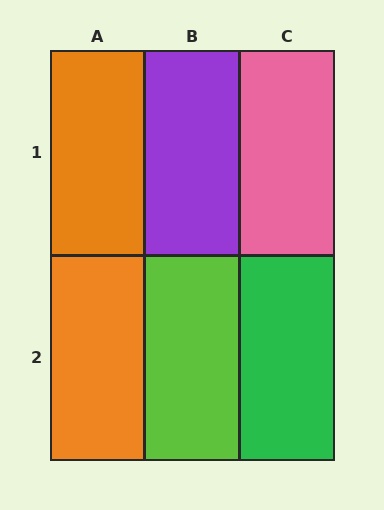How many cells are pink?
1 cell is pink.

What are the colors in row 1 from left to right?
Orange, purple, pink.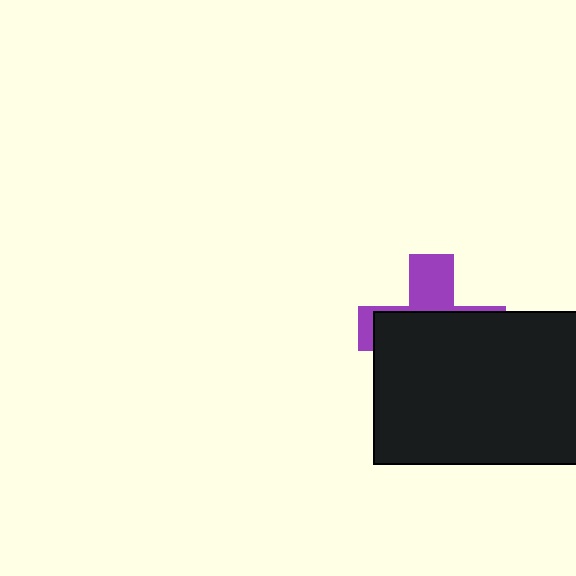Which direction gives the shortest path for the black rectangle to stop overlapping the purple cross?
Moving down gives the shortest separation.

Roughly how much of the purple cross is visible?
A small part of it is visible (roughly 34%).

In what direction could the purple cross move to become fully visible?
The purple cross could move up. That would shift it out from behind the black rectangle entirely.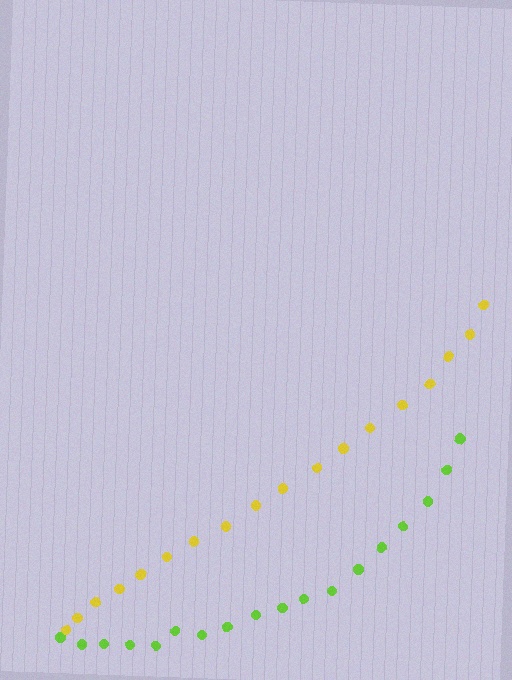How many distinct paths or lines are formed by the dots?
There are 2 distinct paths.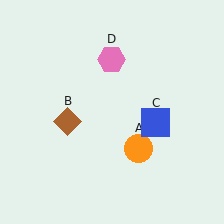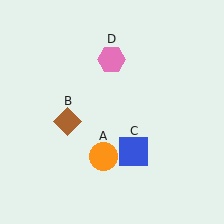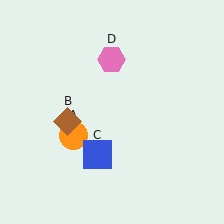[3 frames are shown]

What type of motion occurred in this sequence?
The orange circle (object A), blue square (object C) rotated clockwise around the center of the scene.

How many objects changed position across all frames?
2 objects changed position: orange circle (object A), blue square (object C).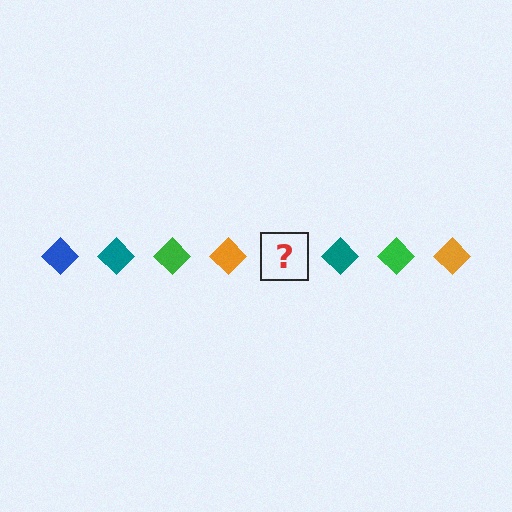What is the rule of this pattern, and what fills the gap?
The rule is that the pattern cycles through blue, teal, green, orange diamonds. The gap should be filled with a blue diamond.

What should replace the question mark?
The question mark should be replaced with a blue diamond.